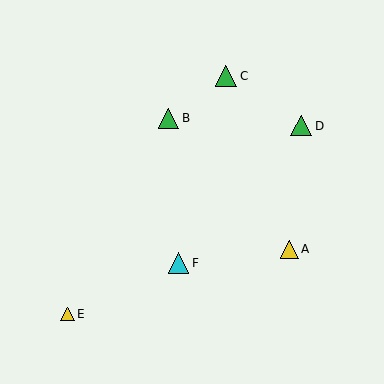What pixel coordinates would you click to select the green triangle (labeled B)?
Click at (169, 118) to select the green triangle B.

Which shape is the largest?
The green triangle (labeled C) is the largest.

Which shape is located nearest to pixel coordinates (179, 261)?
The cyan triangle (labeled F) at (179, 263) is nearest to that location.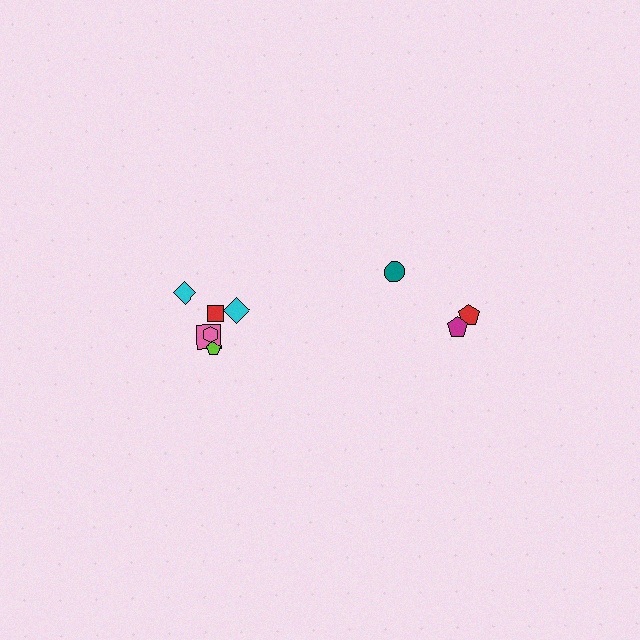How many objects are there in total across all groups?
There are 9 objects.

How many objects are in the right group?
There are 3 objects.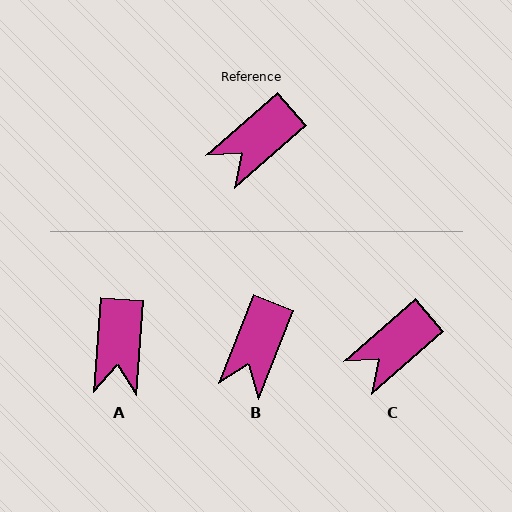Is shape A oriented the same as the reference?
No, it is off by about 45 degrees.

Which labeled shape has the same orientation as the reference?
C.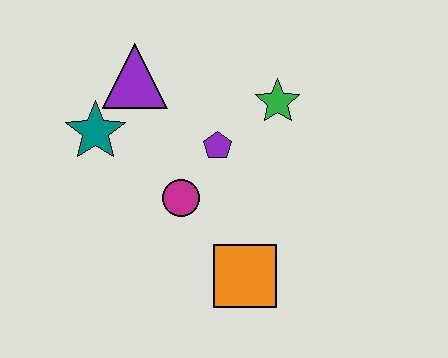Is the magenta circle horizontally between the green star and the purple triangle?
Yes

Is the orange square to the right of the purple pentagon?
Yes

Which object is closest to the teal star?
The purple triangle is closest to the teal star.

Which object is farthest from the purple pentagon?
The orange square is farthest from the purple pentagon.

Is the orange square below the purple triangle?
Yes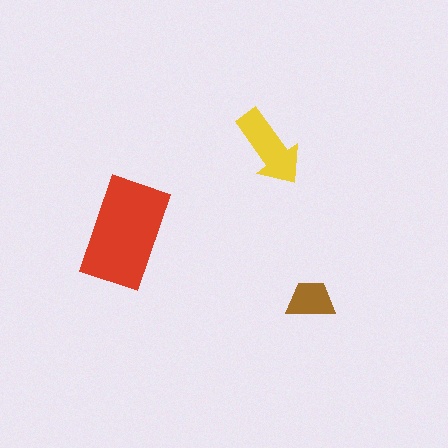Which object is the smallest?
The brown trapezoid.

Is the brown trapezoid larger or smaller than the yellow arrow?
Smaller.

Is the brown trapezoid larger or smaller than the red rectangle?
Smaller.